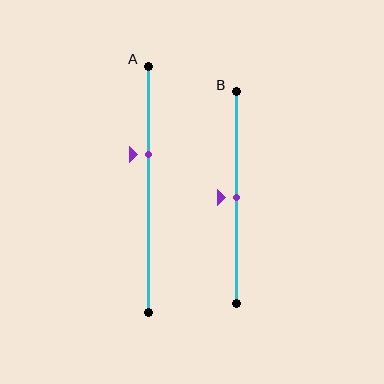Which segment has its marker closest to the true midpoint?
Segment B has its marker closest to the true midpoint.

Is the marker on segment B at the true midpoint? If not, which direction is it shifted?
Yes, the marker on segment B is at the true midpoint.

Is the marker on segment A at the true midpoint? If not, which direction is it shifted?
No, the marker on segment A is shifted upward by about 14% of the segment length.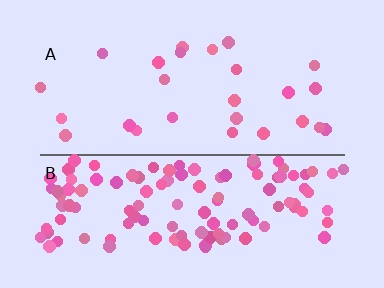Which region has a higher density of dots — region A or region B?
B (the bottom).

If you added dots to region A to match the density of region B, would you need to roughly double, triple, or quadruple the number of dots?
Approximately quadruple.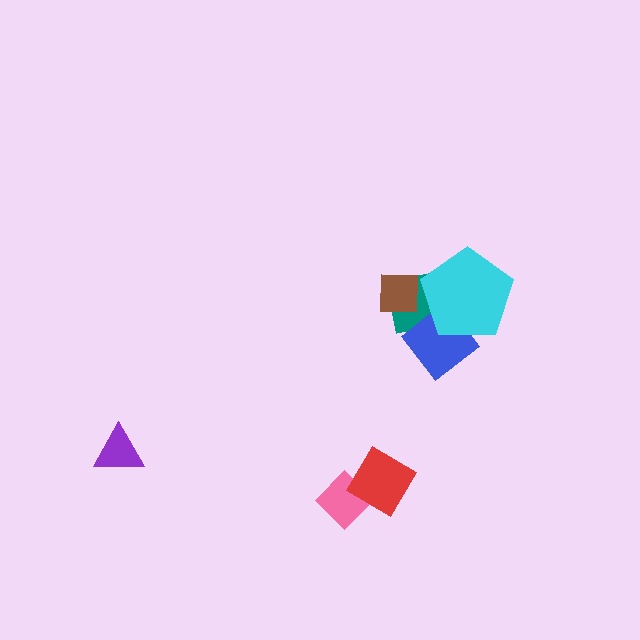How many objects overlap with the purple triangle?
0 objects overlap with the purple triangle.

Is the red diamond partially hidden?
No, no other shape covers it.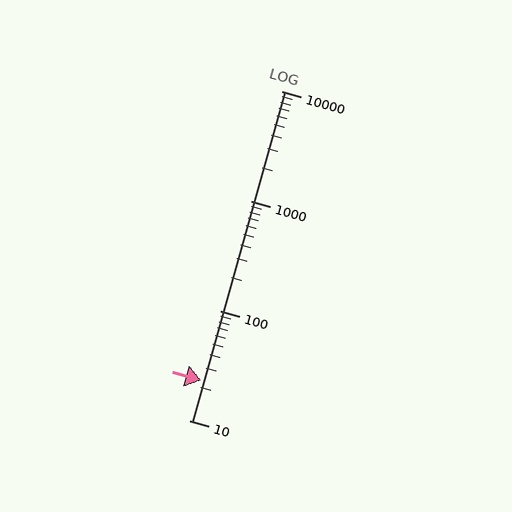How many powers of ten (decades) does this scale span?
The scale spans 3 decades, from 10 to 10000.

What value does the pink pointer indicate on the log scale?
The pointer indicates approximately 23.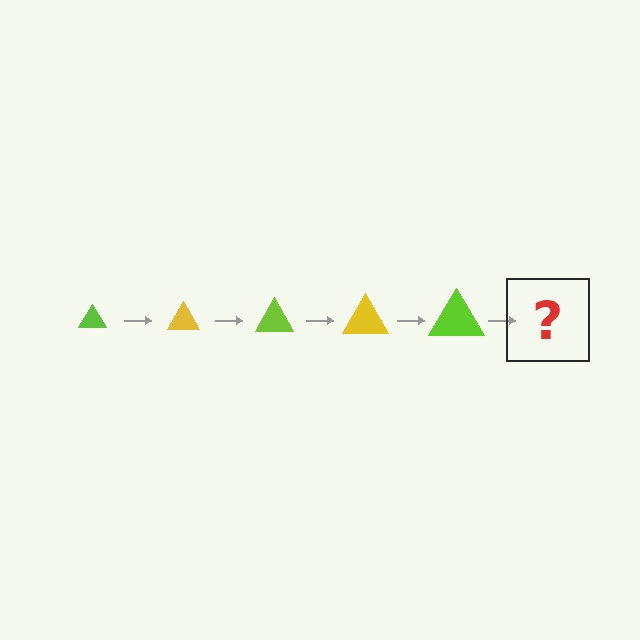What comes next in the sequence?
The next element should be a yellow triangle, larger than the previous one.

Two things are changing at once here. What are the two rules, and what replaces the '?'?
The two rules are that the triangle grows larger each step and the color cycles through lime and yellow. The '?' should be a yellow triangle, larger than the previous one.